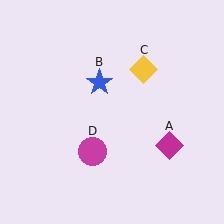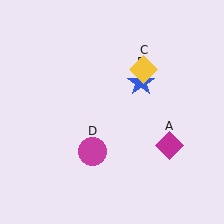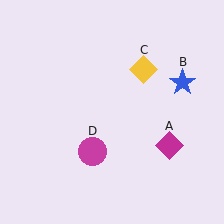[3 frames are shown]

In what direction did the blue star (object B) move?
The blue star (object B) moved right.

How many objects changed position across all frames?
1 object changed position: blue star (object B).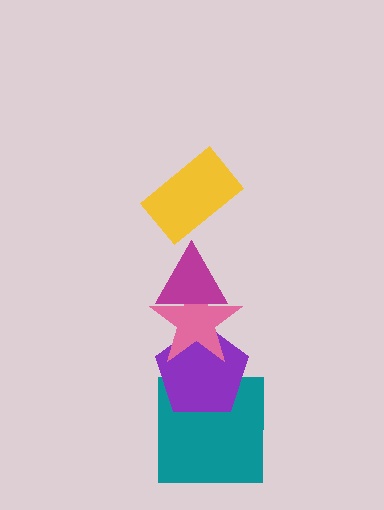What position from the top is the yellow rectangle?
The yellow rectangle is 1st from the top.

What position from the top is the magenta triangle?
The magenta triangle is 2nd from the top.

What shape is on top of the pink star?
The magenta triangle is on top of the pink star.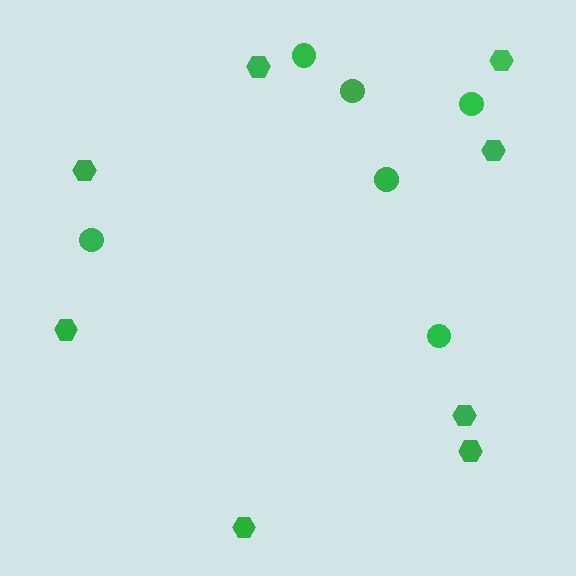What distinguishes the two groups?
There are 2 groups: one group of hexagons (8) and one group of circles (6).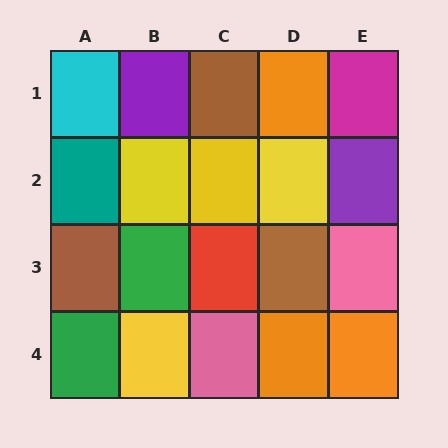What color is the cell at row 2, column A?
Teal.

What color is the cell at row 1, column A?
Cyan.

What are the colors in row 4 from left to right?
Green, yellow, pink, orange, orange.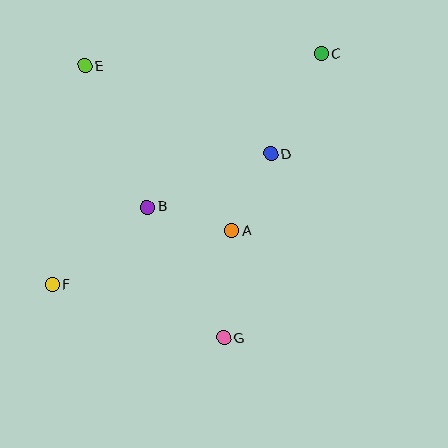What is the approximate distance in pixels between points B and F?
The distance between B and F is approximately 122 pixels.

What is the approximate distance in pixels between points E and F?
The distance between E and F is approximately 221 pixels.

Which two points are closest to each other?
Points A and D are closest to each other.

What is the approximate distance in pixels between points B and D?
The distance between B and D is approximately 134 pixels.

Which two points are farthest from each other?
Points C and F are farthest from each other.